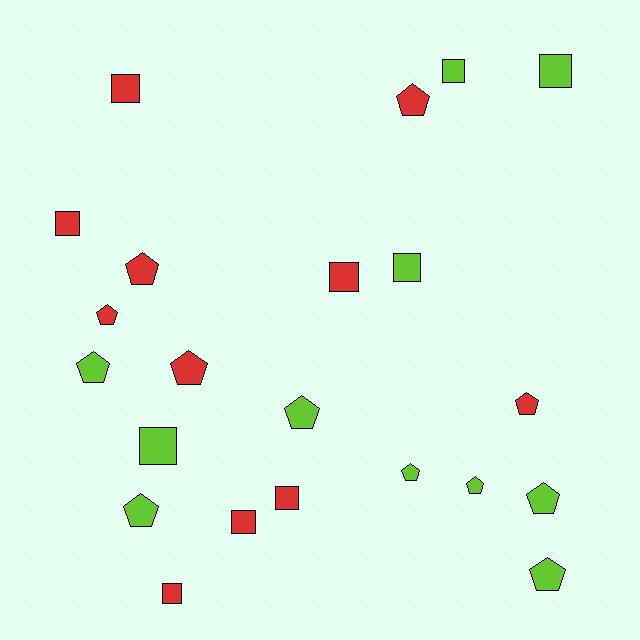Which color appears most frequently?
Lime, with 11 objects.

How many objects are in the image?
There are 22 objects.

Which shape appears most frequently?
Pentagon, with 12 objects.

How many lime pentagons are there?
There are 7 lime pentagons.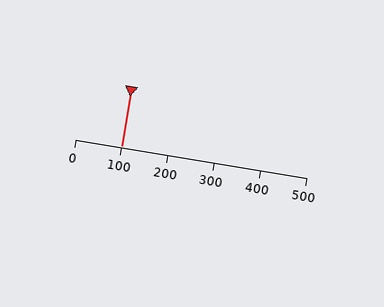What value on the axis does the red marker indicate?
The marker indicates approximately 100.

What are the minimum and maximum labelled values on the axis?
The axis runs from 0 to 500.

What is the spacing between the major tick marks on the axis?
The major ticks are spaced 100 apart.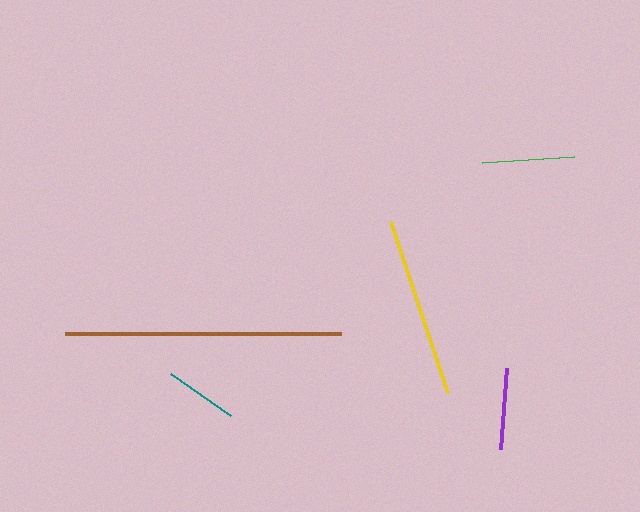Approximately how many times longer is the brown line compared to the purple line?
The brown line is approximately 3.4 times the length of the purple line.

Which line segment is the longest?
The brown line is the longest at approximately 275 pixels.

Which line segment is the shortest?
The teal line is the shortest at approximately 73 pixels.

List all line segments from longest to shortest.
From longest to shortest: brown, yellow, green, purple, teal.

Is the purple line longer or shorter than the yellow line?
The yellow line is longer than the purple line.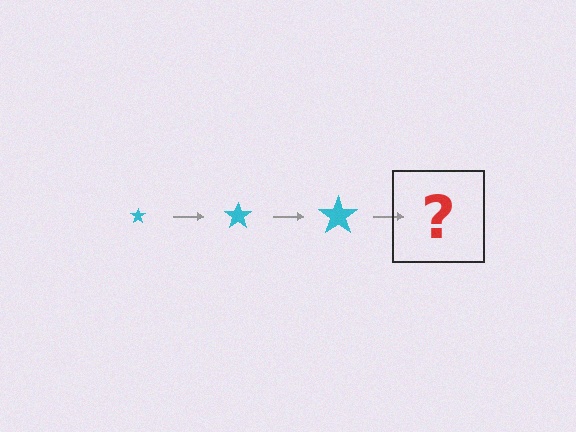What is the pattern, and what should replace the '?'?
The pattern is that the star gets progressively larger each step. The '?' should be a cyan star, larger than the previous one.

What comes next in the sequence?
The next element should be a cyan star, larger than the previous one.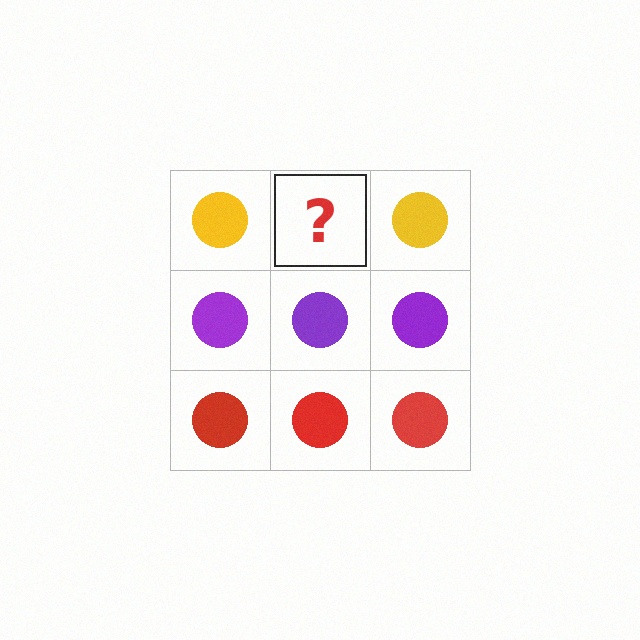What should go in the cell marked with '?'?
The missing cell should contain a yellow circle.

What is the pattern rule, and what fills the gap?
The rule is that each row has a consistent color. The gap should be filled with a yellow circle.